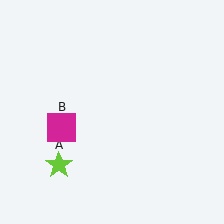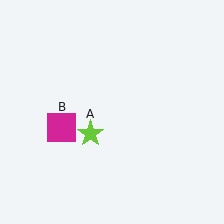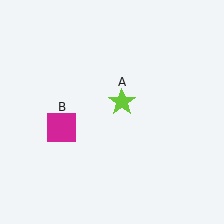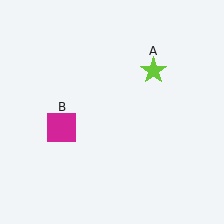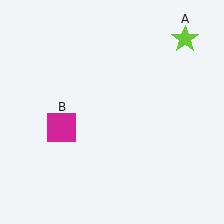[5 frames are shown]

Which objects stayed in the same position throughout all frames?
Magenta square (object B) remained stationary.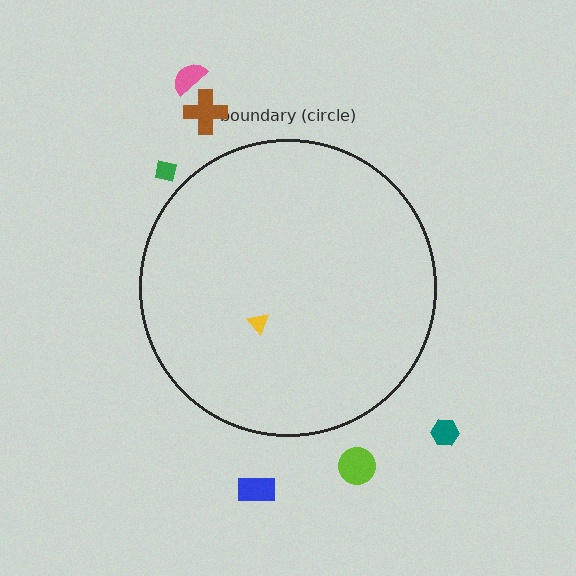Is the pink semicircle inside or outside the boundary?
Outside.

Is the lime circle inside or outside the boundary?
Outside.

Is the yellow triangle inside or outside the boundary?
Inside.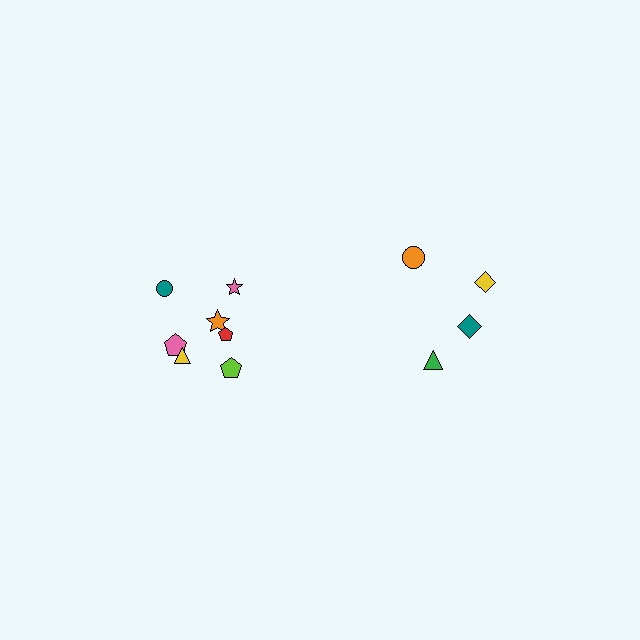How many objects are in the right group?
There are 4 objects.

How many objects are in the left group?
There are 7 objects.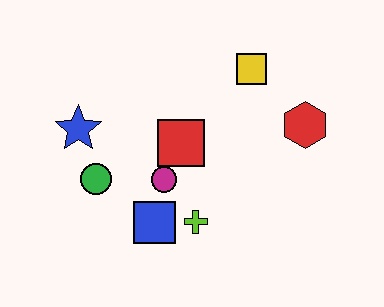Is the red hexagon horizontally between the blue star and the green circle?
No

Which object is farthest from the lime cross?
The yellow square is farthest from the lime cross.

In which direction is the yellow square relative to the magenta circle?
The yellow square is above the magenta circle.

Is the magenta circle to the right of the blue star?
Yes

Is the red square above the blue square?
Yes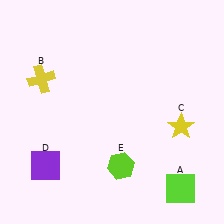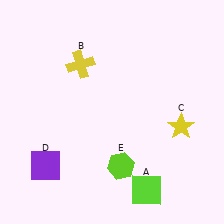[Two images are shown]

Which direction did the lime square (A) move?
The lime square (A) moved left.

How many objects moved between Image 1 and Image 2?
2 objects moved between the two images.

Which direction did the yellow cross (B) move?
The yellow cross (B) moved right.